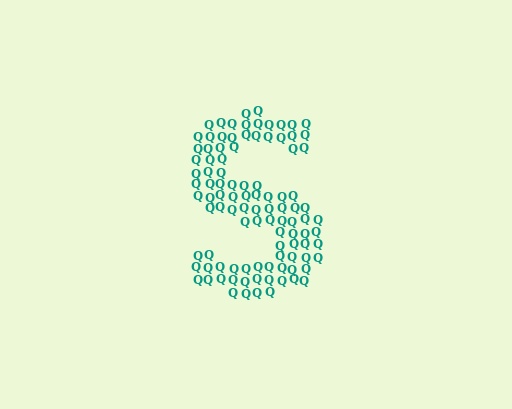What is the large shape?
The large shape is the letter S.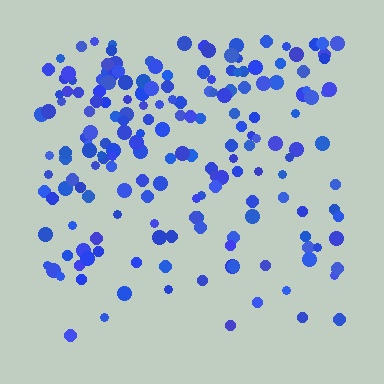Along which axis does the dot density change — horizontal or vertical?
Vertical.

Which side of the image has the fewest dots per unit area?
The bottom.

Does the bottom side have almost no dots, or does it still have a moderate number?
Still a moderate number, just noticeably fewer than the top.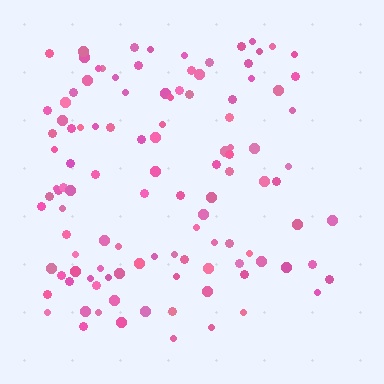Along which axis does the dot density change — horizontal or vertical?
Horizontal.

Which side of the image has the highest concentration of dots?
The left.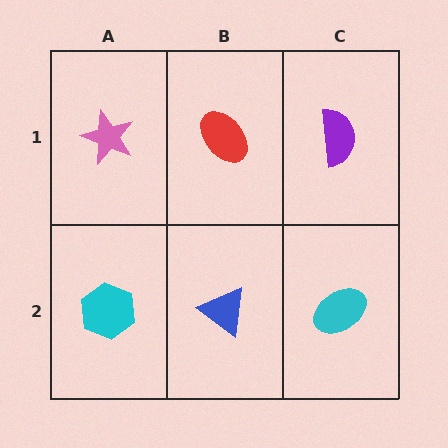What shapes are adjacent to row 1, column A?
A cyan hexagon (row 2, column A), a red ellipse (row 1, column B).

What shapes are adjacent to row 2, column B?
A red ellipse (row 1, column B), a cyan hexagon (row 2, column A), a cyan ellipse (row 2, column C).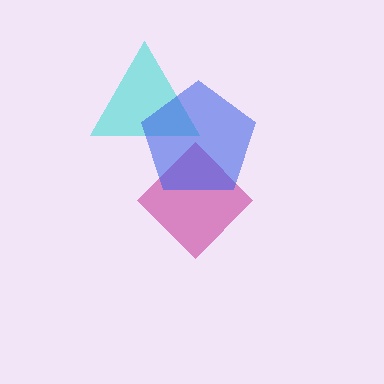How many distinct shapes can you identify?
There are 3 distinct shapes: a cyan triangle, a magenta diamond, a blue pentagon.